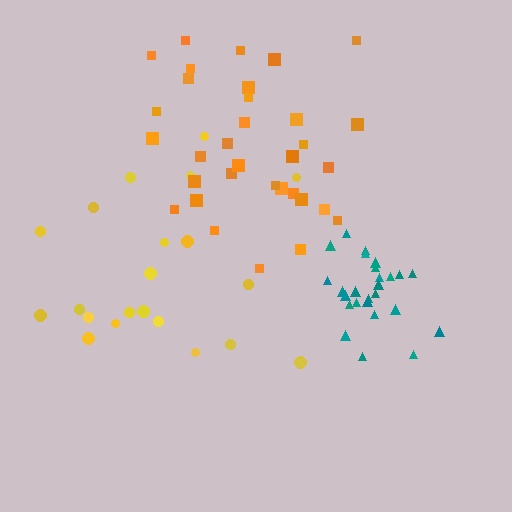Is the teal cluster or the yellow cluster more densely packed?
Teal.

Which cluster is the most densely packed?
Teal.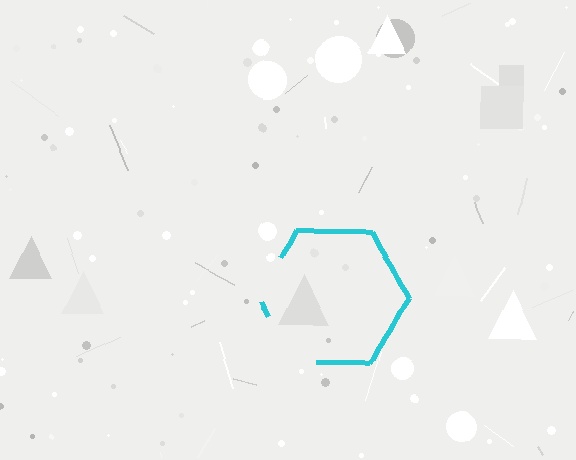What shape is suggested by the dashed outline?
The dashed outline suggests a hexagon.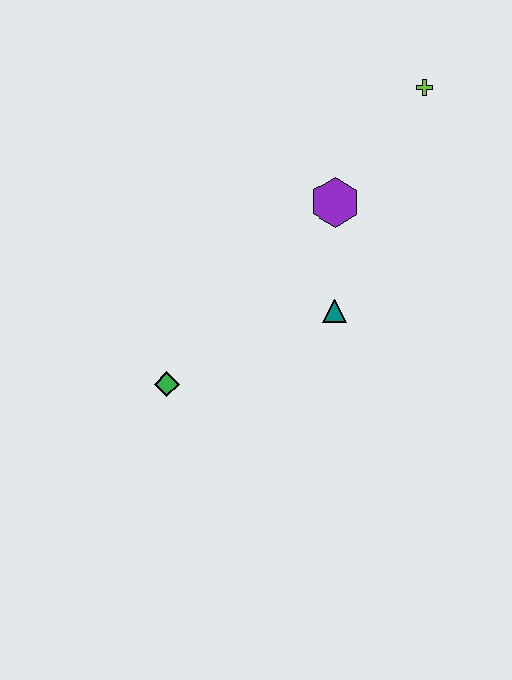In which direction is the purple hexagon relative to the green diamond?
The purple hexagon is above the green diamond.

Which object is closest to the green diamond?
The teal triangle is closest to the green diamond.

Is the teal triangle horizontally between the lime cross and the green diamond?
Yes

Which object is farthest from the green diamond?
The lime cross is farthest from the green diamond.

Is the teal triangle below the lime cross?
Yes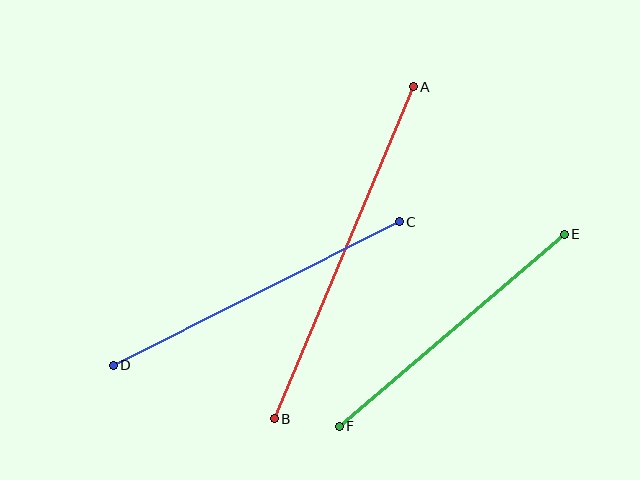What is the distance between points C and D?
The distance is approximately 320 pixels.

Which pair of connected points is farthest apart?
Points A and B are farthest apart.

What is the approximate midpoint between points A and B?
The midpoint is at approximately (344, 253) pixels.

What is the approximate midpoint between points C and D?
The midpoint is at approximately (256, 293) pixels.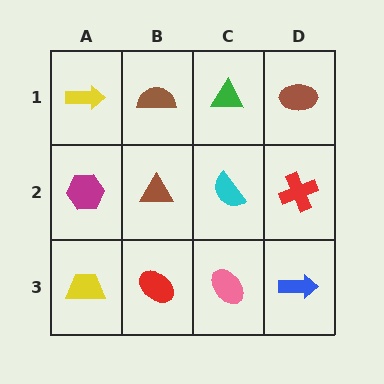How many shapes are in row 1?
4 shapes.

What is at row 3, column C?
A pink ellipse.